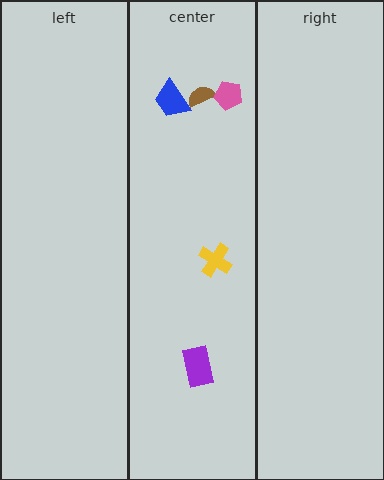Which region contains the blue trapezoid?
The center region.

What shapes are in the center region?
The yellow cross, the brown semicircle, the purple rectangle, the blue trapezoid, the pink pentagon.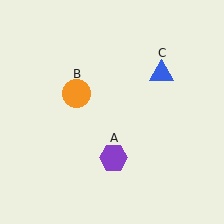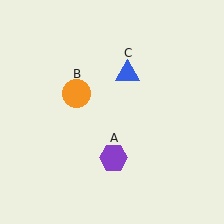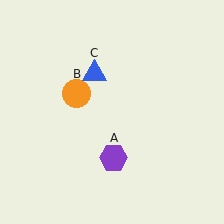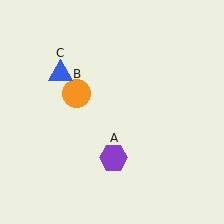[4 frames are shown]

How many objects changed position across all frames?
1 object changed position: blue triangle (object C).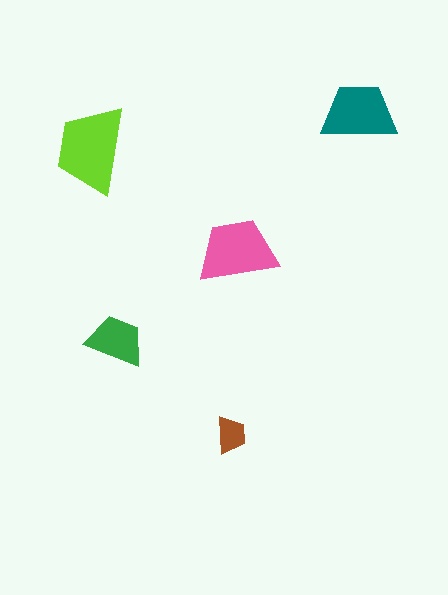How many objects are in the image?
There are 5 objects in the image.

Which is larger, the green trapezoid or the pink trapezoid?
The pink one.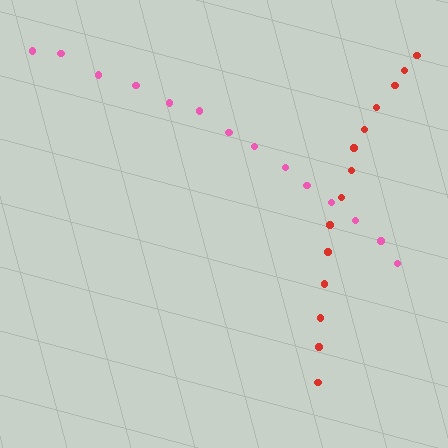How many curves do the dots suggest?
There are 2 distinct paths.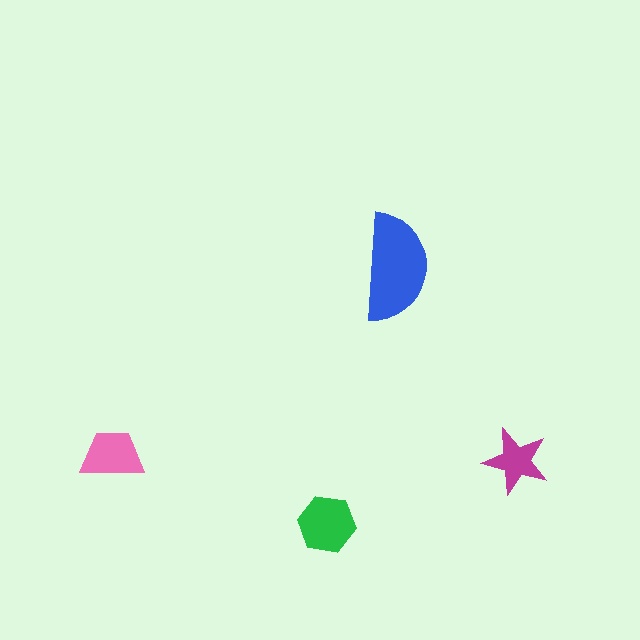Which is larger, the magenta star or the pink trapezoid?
The pink trapezoid.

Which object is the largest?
The blue semicircle.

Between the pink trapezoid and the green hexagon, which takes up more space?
The green hexagon.